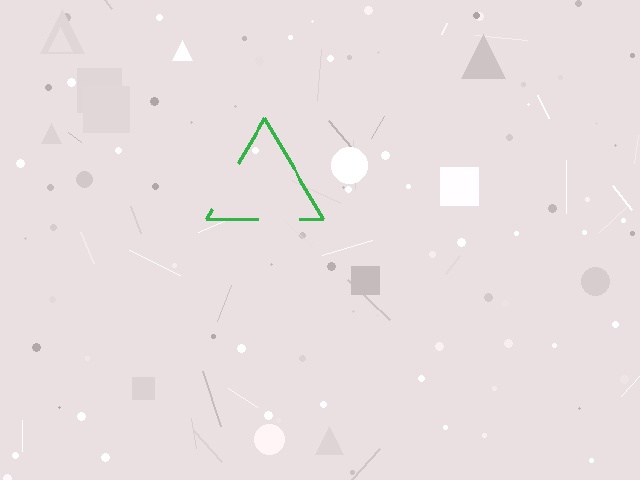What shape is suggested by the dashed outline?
The dashed outline suggests a triangle.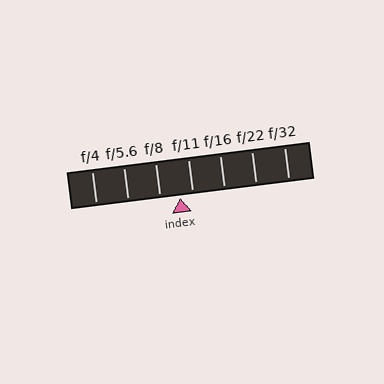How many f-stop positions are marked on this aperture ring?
There are 7 f-stop positions marked.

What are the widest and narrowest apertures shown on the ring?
The widest aperture shown is f/4 and the narrowest is f/32.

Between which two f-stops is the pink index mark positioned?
The index mark is between f/8 and f/11.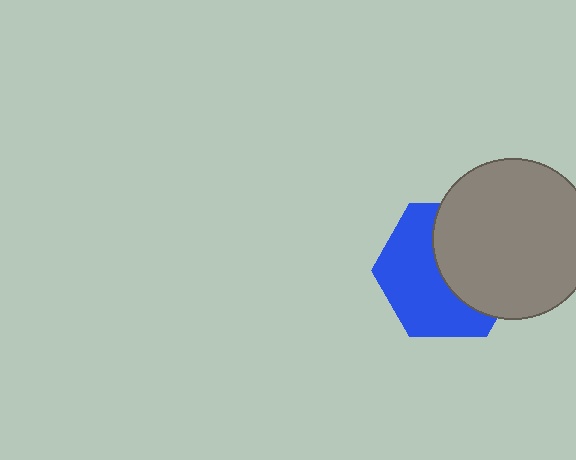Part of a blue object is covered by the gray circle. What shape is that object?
It is a hexagon.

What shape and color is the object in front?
The object in front is a gray circle.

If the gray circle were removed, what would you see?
You would see the complete blue hexagon.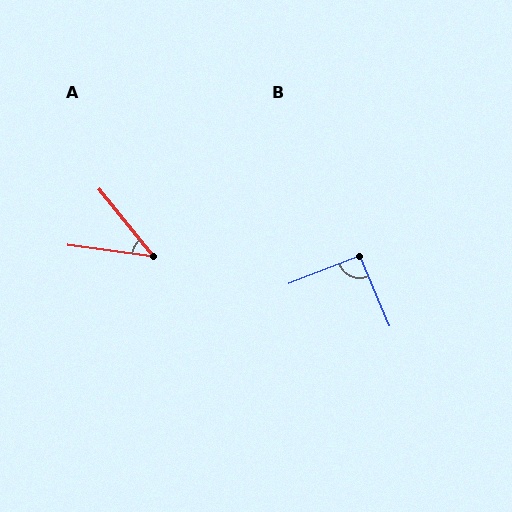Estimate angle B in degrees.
Approximately 91 degrees.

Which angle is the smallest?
A, at approximately 43 degrees.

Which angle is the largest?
B, at approximately 91 degrees.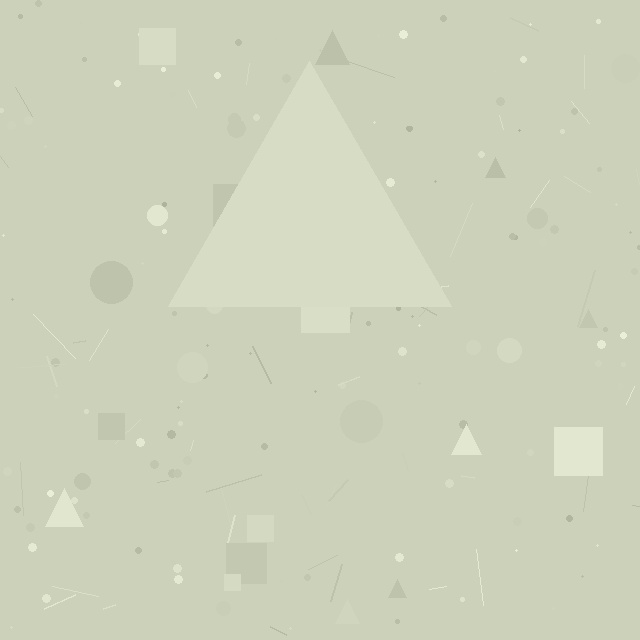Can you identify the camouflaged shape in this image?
The camouflaged shape is a triangle.